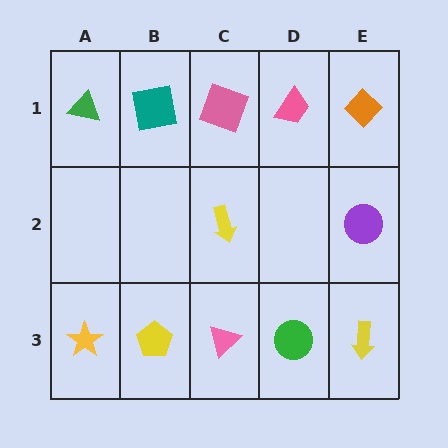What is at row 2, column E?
A purple circle.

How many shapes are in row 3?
5 shapes.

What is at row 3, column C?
A pink triangle.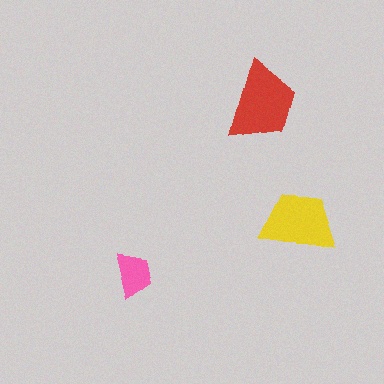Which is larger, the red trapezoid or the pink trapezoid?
The red one.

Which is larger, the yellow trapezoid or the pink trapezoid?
The yellow one.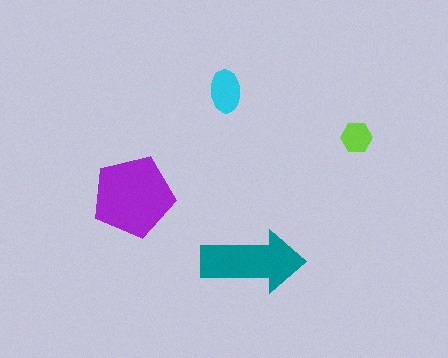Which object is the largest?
The purple pentagon.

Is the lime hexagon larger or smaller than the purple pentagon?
Smaller.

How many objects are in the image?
There are 4 objects in the image.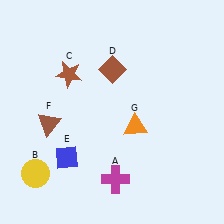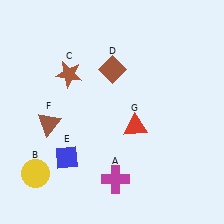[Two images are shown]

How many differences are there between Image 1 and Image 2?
There is 1 difference between the two images.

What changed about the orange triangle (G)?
In Image 1, G is orange. In Image 2, it changed to red.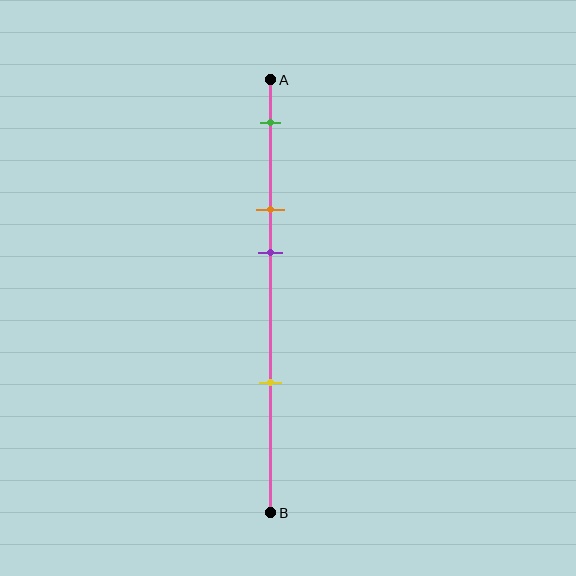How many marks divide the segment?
There are 4 marks dividing the segment.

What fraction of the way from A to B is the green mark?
The green mark is approximately 10% (0.1) of the way from A to B.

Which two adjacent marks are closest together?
The orange and purple marks are the closest adjacent pair.